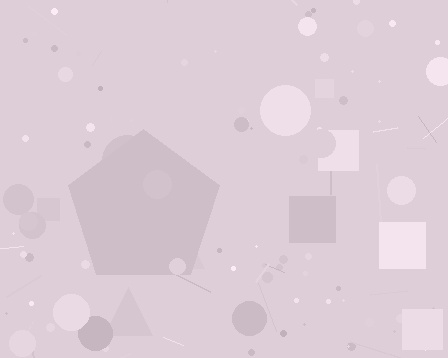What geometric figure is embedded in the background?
A pentagon is embedded in the background.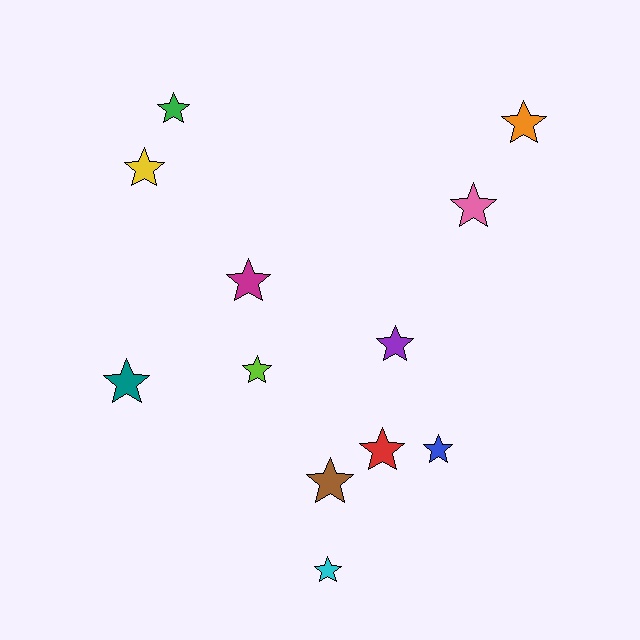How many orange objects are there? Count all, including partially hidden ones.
There is 1 orange object.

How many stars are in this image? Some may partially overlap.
There are 12 stars.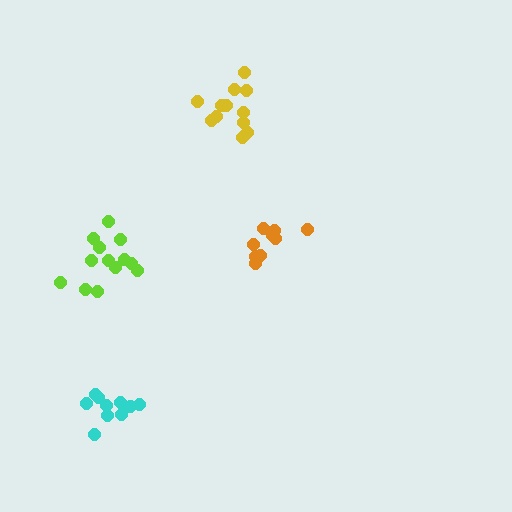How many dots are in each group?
Group 1: 10 dots, Group 2: 12 dots, Group 3: 13 dots, Group 4: 9 dots (44 total).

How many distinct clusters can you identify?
There are 4 distinct clusters.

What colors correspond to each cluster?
The clusters are colored: cyan, yellow, lime, orange.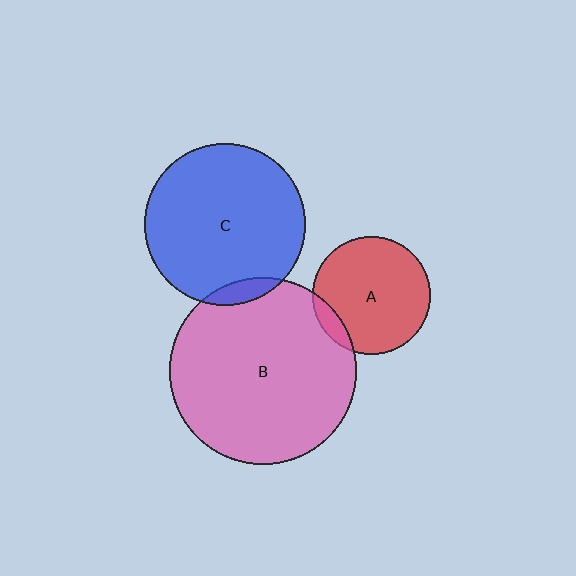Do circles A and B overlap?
Yes.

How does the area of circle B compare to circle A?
Approximately 2.5 times.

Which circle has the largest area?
Circle B (pink).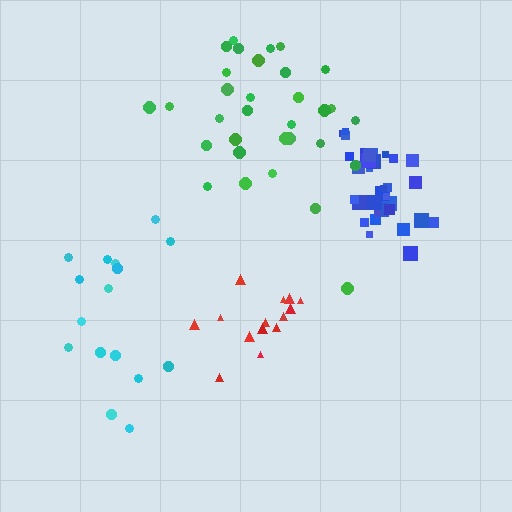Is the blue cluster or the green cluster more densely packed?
Blue.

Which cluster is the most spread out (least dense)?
Cyan.